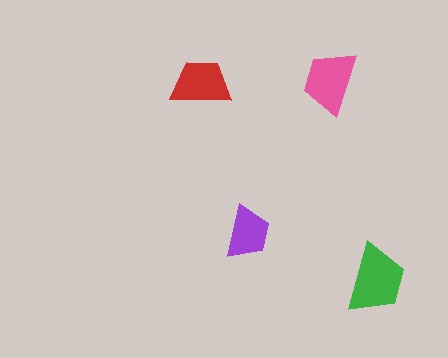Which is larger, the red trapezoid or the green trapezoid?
The green one.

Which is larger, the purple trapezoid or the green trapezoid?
The green one.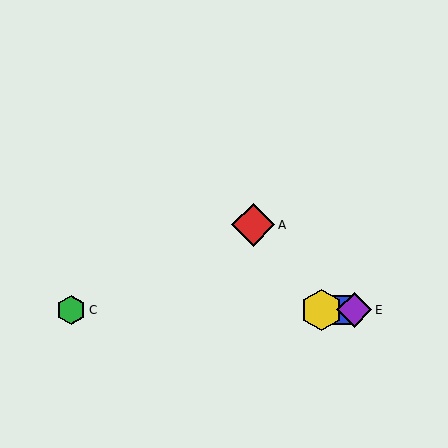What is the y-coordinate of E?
Object E is at y≈310.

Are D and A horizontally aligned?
No, D is at y≈310 and A is at y≈225.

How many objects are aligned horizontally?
4 objects (B, C, D, E) are aligned horizontally.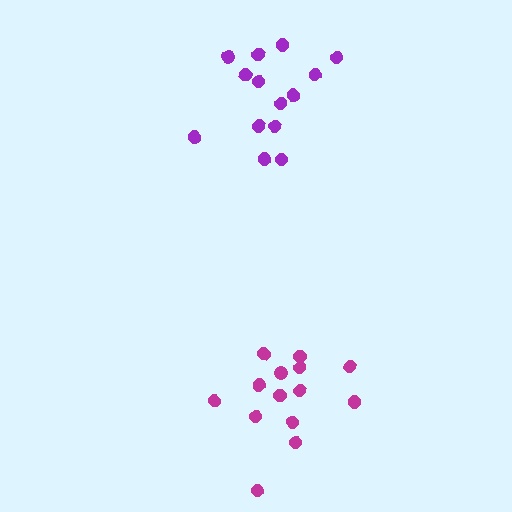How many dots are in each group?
Group 1: 14 dots, Group 2: 14 dots (28 total).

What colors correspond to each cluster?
The clusters are colored: magenta, purple.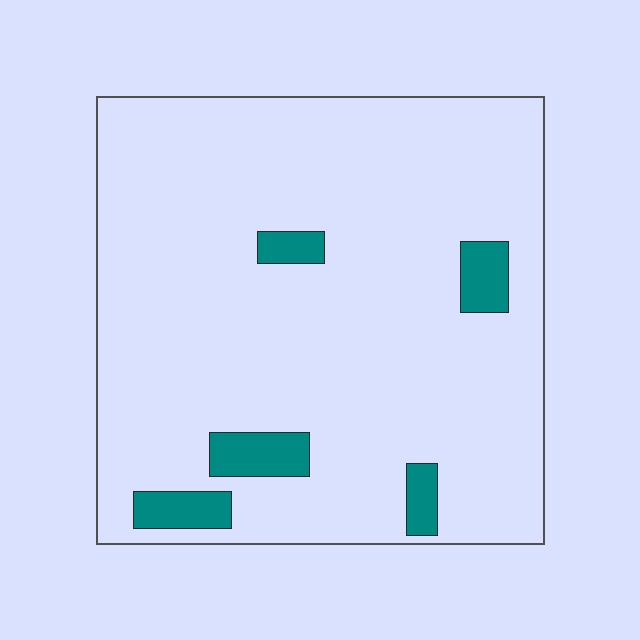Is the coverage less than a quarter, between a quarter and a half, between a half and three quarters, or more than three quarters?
Less than a quarter.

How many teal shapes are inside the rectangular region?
5.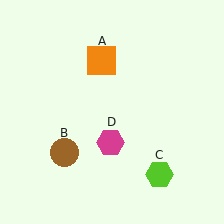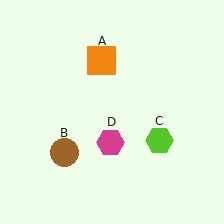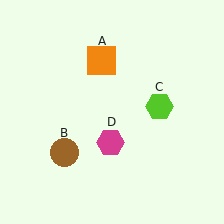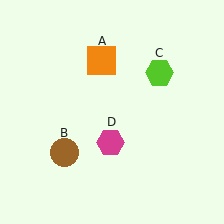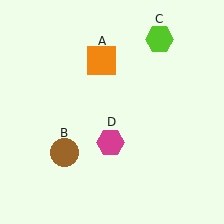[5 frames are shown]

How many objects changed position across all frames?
1 object changed position: lime hexagon (object C).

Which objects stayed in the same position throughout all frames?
Orange square (object A) and brown circle (object B) and magenta hexagon (object D) remained stationary.